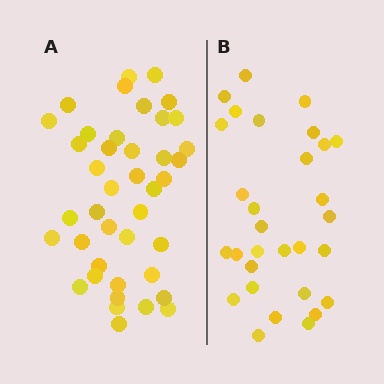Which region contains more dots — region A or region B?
Region A (the left region) has more dots.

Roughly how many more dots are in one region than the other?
Region A has roughly 12 or so more dots than region B.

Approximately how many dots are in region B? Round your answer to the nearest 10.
About 30 dots.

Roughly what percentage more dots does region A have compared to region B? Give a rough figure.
About 35% more.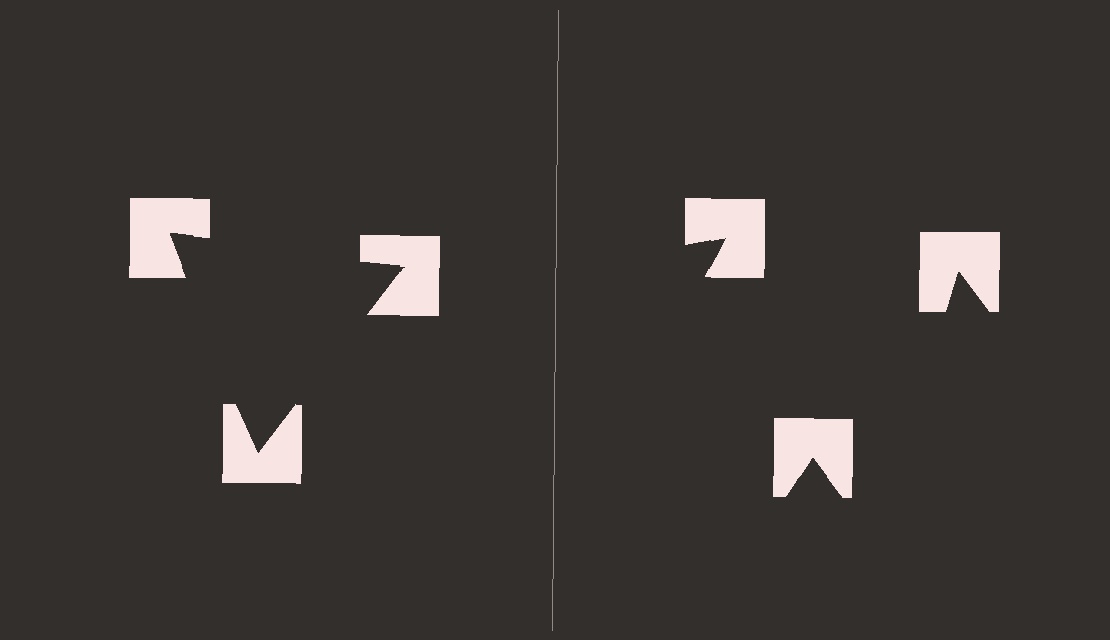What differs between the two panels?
The notched squares are positioned identically on both sides; only the wedge orientations differ. On the left they align to a triangle; on the right they are misaligned.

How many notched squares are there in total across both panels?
6 — 3 on each side.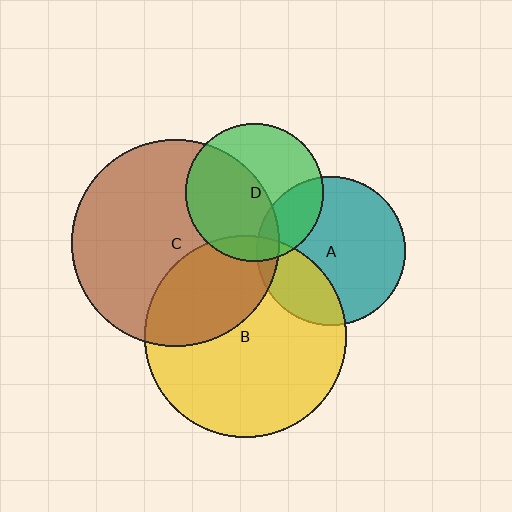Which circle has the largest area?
Circle C (brown).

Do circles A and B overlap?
Yes.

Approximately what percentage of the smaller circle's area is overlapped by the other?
Approximately 25%.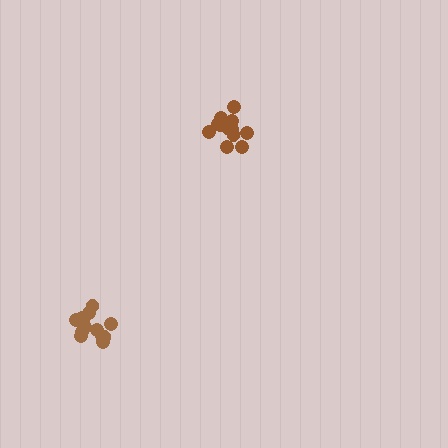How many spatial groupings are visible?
There are 2 spatial groupings.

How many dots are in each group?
Group 1: 12 dots, Group 2: 13 dots (25 total).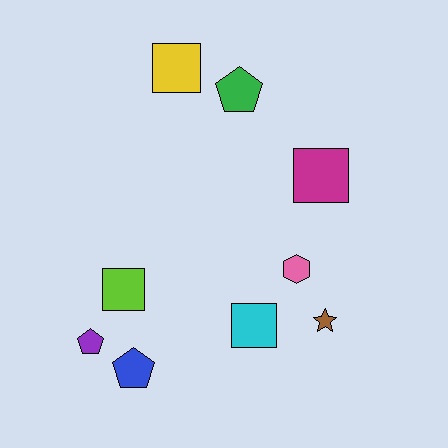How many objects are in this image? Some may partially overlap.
There are 9 objects.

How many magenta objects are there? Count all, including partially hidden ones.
There is 1 magenta object.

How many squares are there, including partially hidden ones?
There are 4 squares.